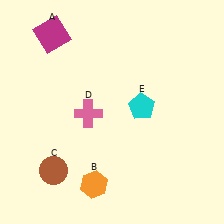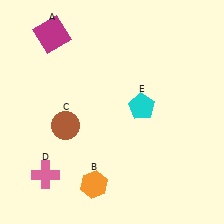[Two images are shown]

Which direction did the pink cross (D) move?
The pink cross (D) moved down.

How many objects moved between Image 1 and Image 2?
2 objects moved between the two images.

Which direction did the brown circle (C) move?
The brown circle (C) moved up.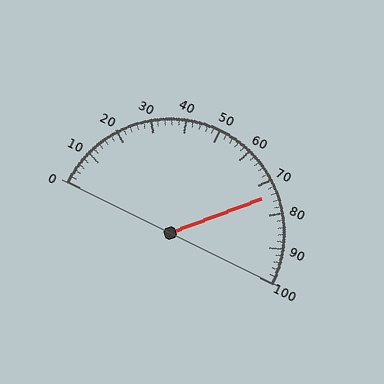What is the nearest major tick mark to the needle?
The nearest major tick mark is 70.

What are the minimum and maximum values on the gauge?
The gauge ranges from 0 to 100.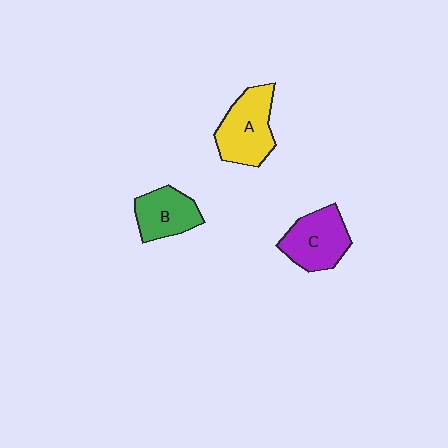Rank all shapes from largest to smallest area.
From largest to smallest: A (yellow), C (purple), B (green).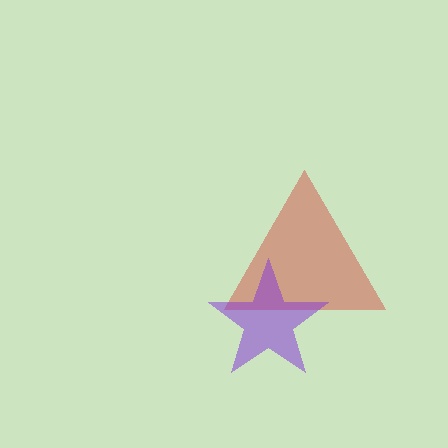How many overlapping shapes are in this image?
There are 2 overlapping shapes in the image.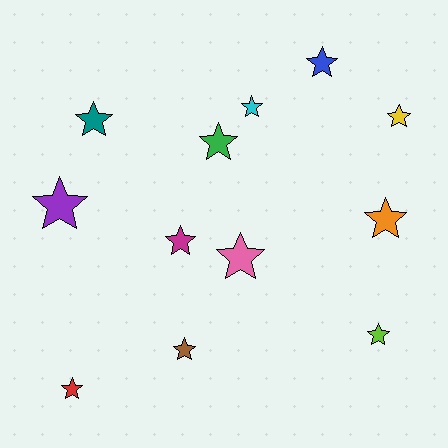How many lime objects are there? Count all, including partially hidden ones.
There is 1 lime object.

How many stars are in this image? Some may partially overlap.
There are 12 stars.